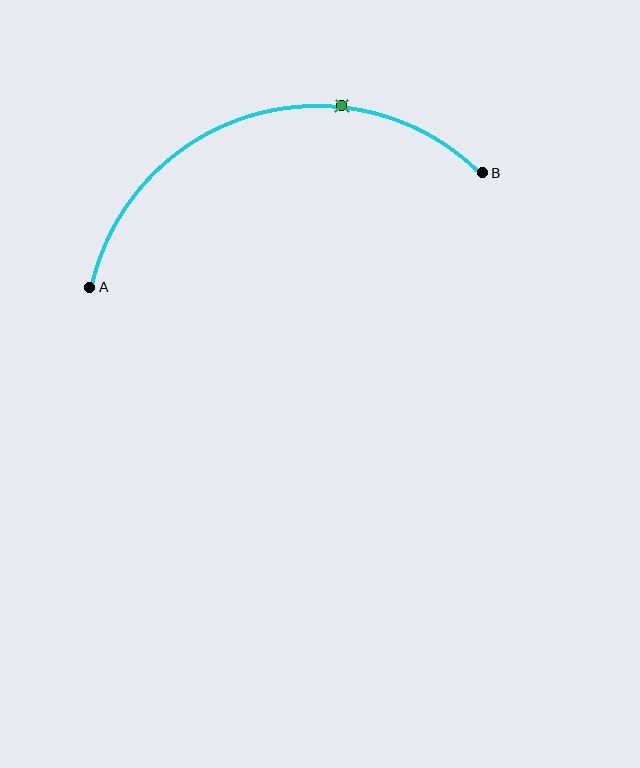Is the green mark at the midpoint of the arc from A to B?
No. The green mark lies on the arc but is closer to endpoint B. The arc midpoint would be at the point on the curve equidistant along the arc from both A and B.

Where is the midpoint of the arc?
The arc midpoint is the point on the curve farthest from the straight line joining A and B. It sits above that line.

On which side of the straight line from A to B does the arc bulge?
The arc bulges above the straight line connecting A and B.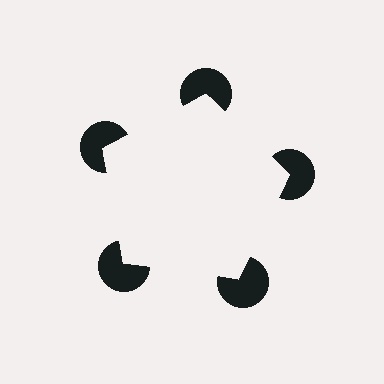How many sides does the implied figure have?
5 sides.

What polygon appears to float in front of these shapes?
An illusory pentagon — its edges are inferred from the aligned wedge cuts in the pac-man discs, not physically drawn.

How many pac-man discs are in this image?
There are 5 — one at each vertex of the illusory pentagon.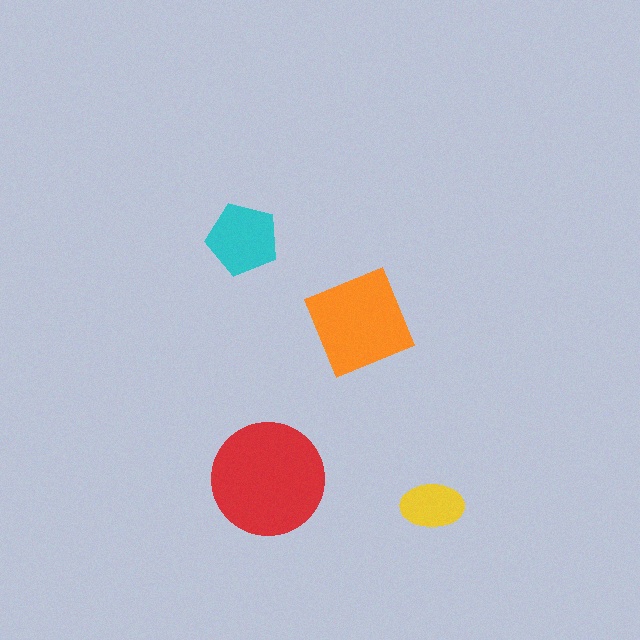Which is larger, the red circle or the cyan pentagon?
The red circle.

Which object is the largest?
The red circle.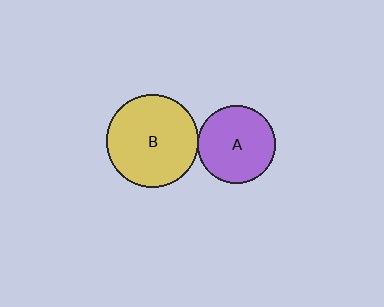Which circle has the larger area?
Circle B (yellow).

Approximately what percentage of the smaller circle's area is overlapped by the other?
Approximately 5%.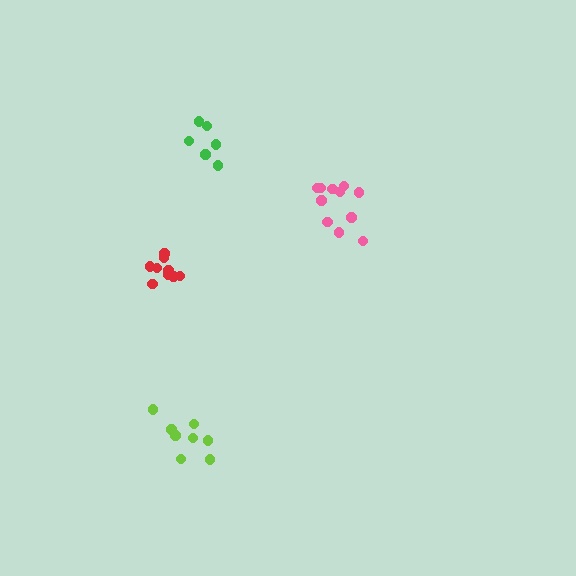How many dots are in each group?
Group 1: 9 dots, Group 2: 11 dots, Group 3: 8 dots, Group 4: 6 dots (34 total).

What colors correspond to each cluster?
The clusters are colored: red, pink, lime, green.